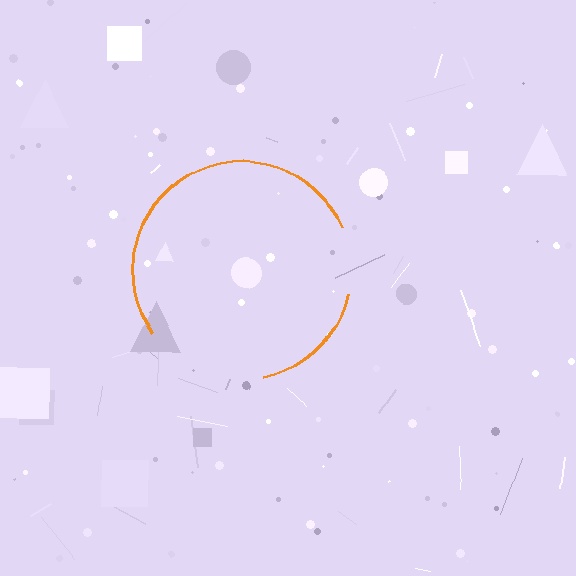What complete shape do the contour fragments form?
The contour fragments form a circle.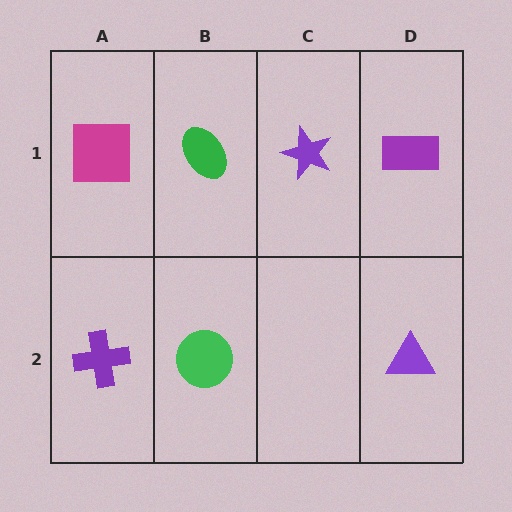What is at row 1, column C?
A purple star.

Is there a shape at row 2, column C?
No, that cell is empty.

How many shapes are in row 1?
4 shapes.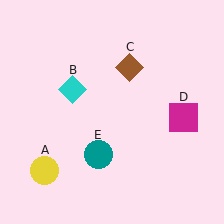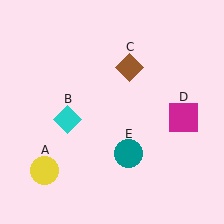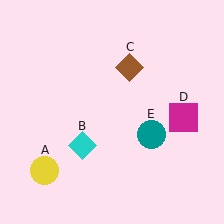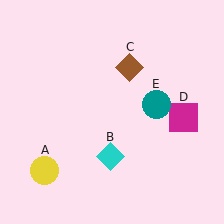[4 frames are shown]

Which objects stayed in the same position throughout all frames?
Yellow circle (object A) and brown diamond (object C) and magenta square (object D) remained stationary.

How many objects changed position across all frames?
2 objects changed position: cyan diamond (object B), teal circle (object E).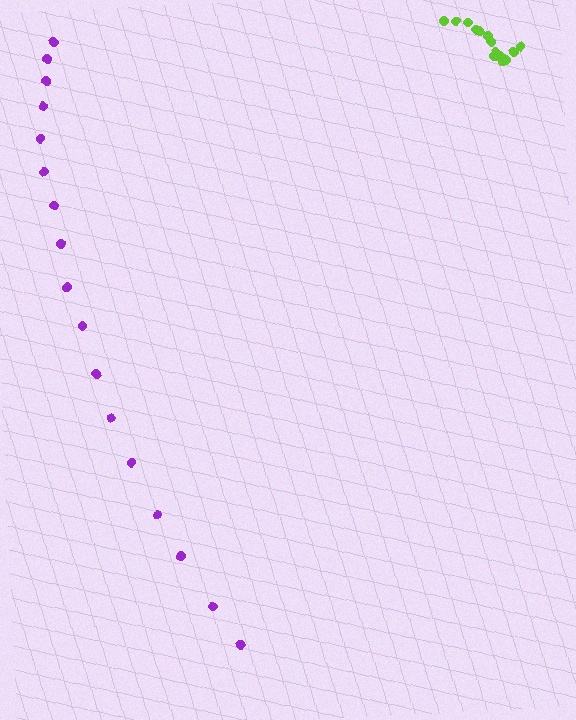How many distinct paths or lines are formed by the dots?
There are 2 distinct paths.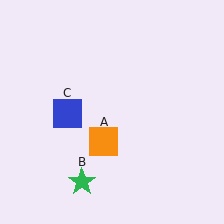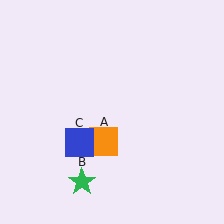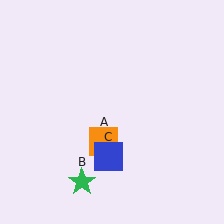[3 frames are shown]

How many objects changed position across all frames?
1 object changed position: blue square (object C).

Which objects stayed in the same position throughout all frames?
Orange square (object A) and green star (object B) remained stationary.